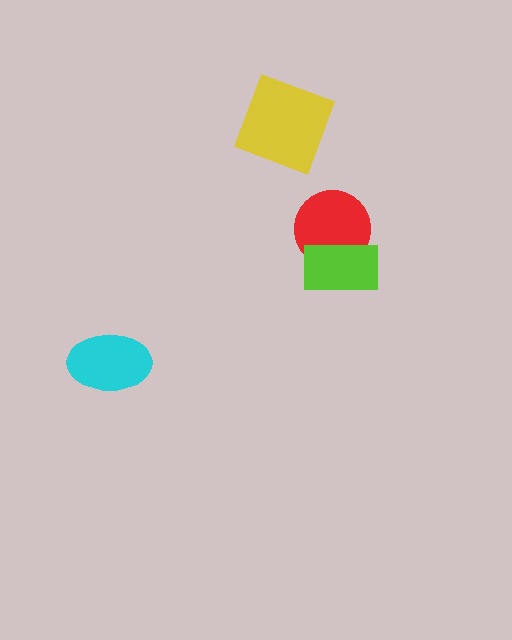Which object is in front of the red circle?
The lime rectangle is in front of the red circle.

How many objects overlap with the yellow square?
0 objects overlap with the yellow square.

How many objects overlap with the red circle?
1 object overlaps with the red circle.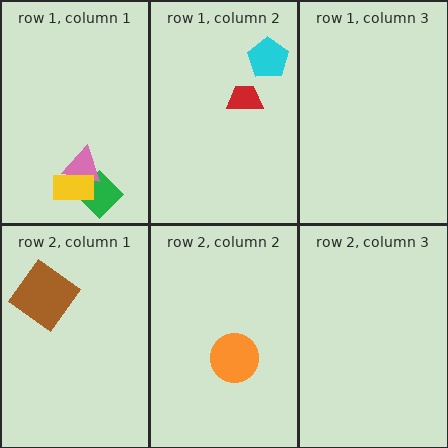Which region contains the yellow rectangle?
The row 1, column 1 region.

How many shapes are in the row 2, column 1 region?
1.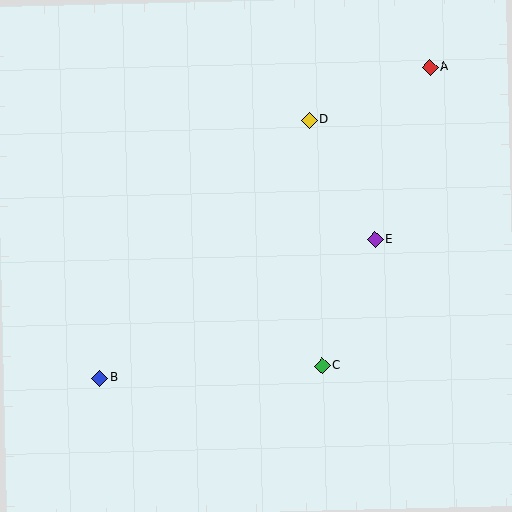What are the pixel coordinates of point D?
Point D is at (309, 120).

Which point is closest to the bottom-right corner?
Point C is closest to the bottom-right corner.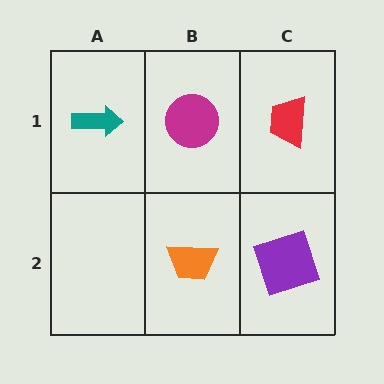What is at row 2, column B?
An orange trapezoid.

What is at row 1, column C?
A red trapezoid.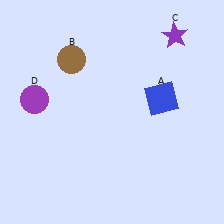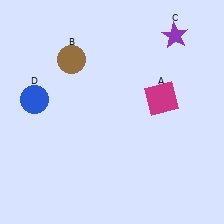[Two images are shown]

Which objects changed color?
A changed from blue to magenta. D changed from purple to blue.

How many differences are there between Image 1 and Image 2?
There are 2 differences between the two images.